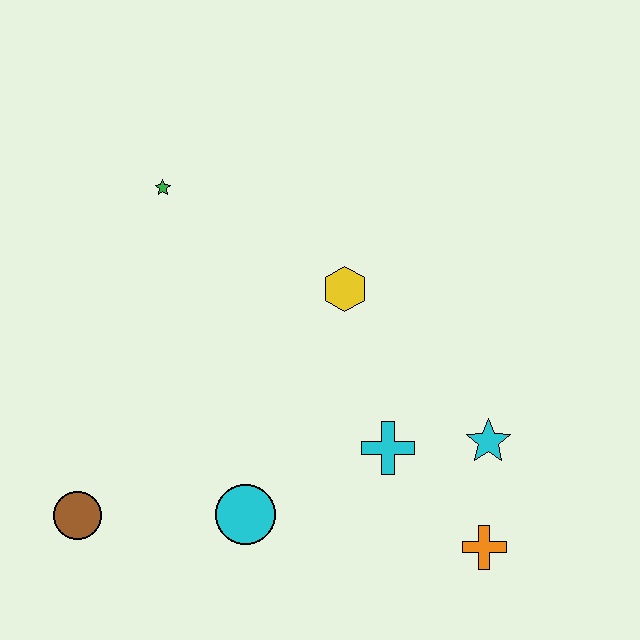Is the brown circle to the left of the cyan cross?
Yes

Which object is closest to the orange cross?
The cyan star is closest to the orange cross.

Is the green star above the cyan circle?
Yes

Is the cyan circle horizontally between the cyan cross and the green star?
Yes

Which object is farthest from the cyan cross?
The green star is farthest from the cyan cross.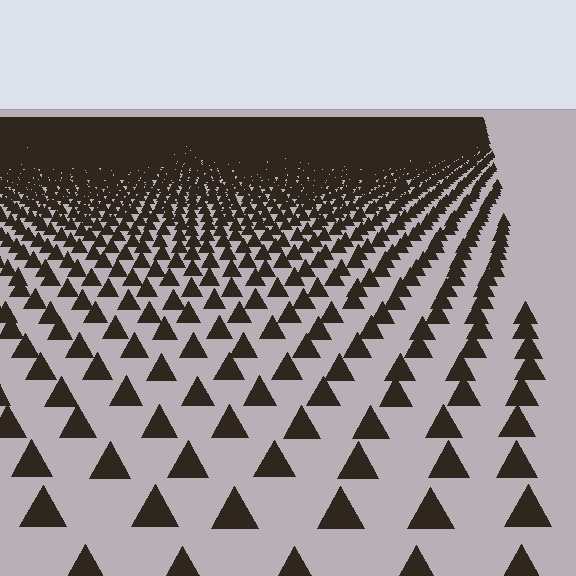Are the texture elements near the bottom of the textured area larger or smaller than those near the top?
Larger. Near the bottom, elements are closer to the viewer and appear at a bigger on-screen size.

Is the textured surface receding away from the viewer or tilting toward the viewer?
The surface is receding away from the viewer. Texture elements get smaller and denser toward the top.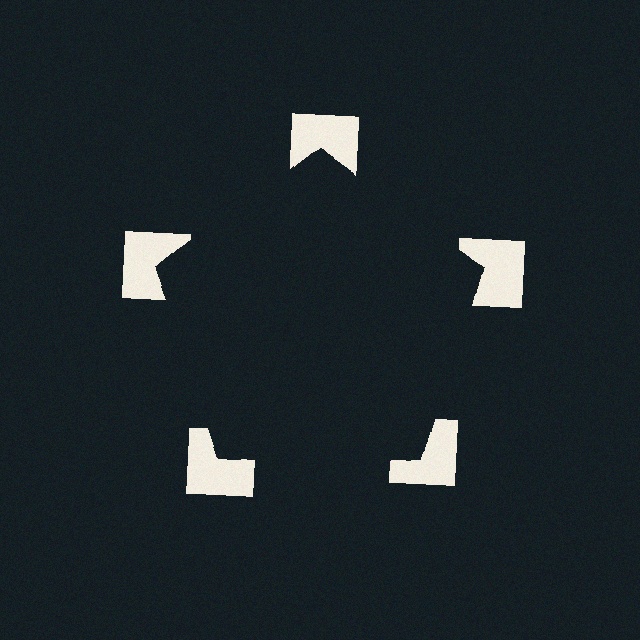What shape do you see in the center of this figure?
An illusory pentagon — its edges are inferred from the aligned wedge cuts in the notched squares, not physically drawn.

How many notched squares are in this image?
There are 5 — one at each vertex of the illusory pentagon.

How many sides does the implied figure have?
5 sides.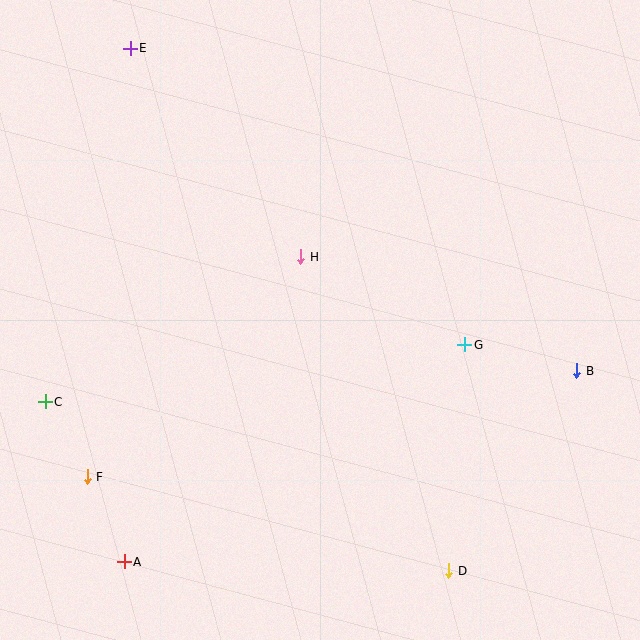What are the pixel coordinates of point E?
Point E is at (130, 48).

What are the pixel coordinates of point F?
Point F is at (87, 477).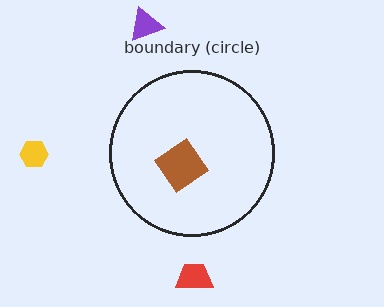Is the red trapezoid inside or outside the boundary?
Outside.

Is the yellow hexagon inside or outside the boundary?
Outside.